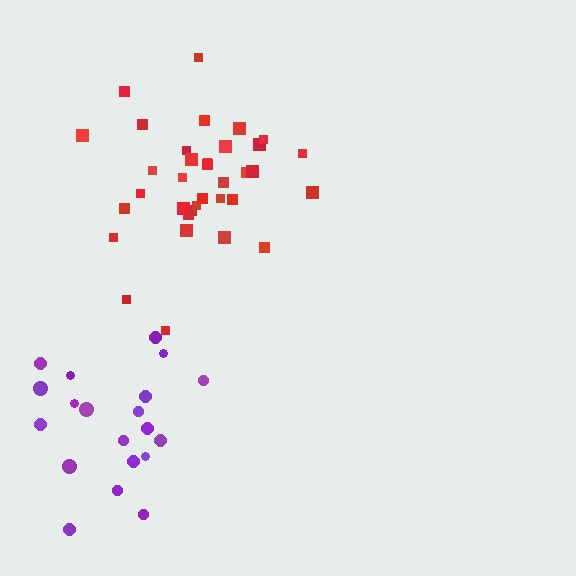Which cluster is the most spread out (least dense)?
Purple.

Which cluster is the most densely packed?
Red.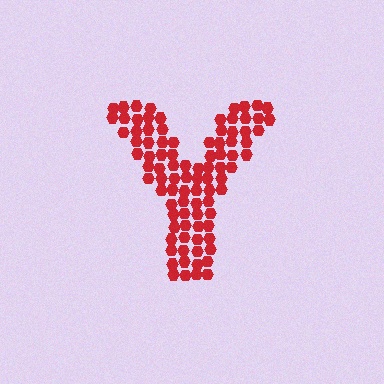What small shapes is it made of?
It is made of small hexagons.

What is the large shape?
The large shape is the letter Y.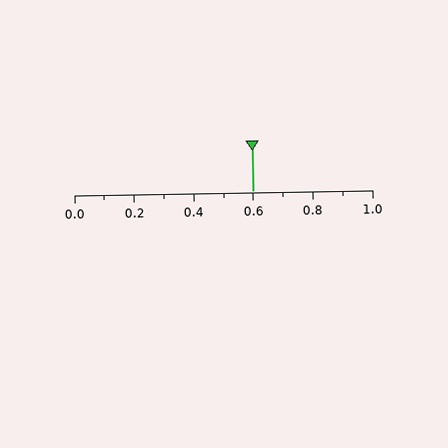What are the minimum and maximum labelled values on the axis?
The axis runs from 0.0 to 1.0.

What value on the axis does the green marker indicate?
The marker indicates approximately 0.6.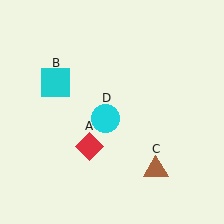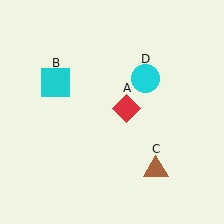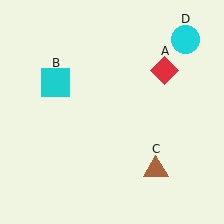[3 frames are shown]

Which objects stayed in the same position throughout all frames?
Cyan square (object B) and brown triangle (object C) remained stationary.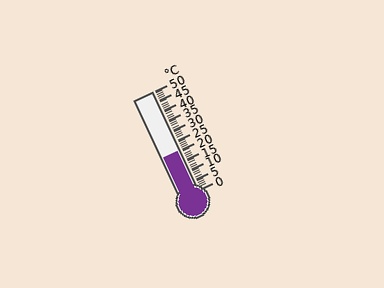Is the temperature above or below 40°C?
The temperature is below 40°C.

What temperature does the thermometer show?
The thermometer shows approximately 20°C.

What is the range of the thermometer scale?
The thermometer scale ranges from 0°C to 50°C.